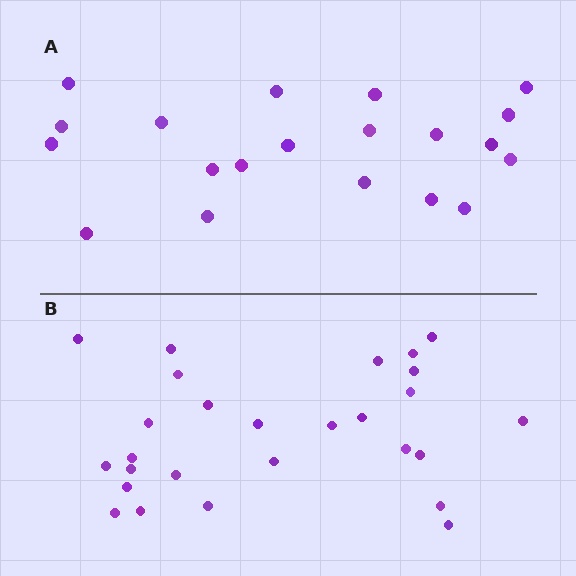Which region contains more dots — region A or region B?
Region B (the bottom region) has more dots.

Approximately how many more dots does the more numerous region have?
Region B has roughly 8 or so more dots than region A.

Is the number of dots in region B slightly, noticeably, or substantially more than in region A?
Region B has noticeably more, but not dramatically so. The ratio is roughly 1.4 to 1.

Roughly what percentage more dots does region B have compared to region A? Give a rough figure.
About 35% more.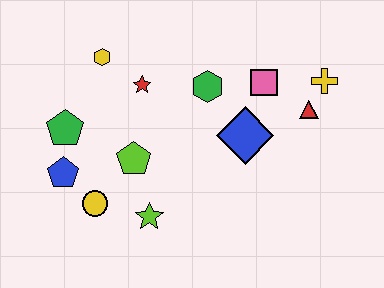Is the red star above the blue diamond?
Yes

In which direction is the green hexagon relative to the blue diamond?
The green hexagon is above the blue diamond.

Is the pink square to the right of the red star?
Yes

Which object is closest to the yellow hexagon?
The red star is closest to the yellow hexagon.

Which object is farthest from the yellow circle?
The yellow cross is farthest from the yellow circle.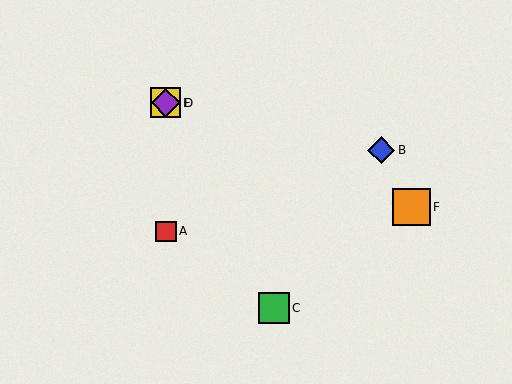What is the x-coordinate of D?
Object D is at x≈166.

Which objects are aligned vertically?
Objects A, D, E are aligned vertically.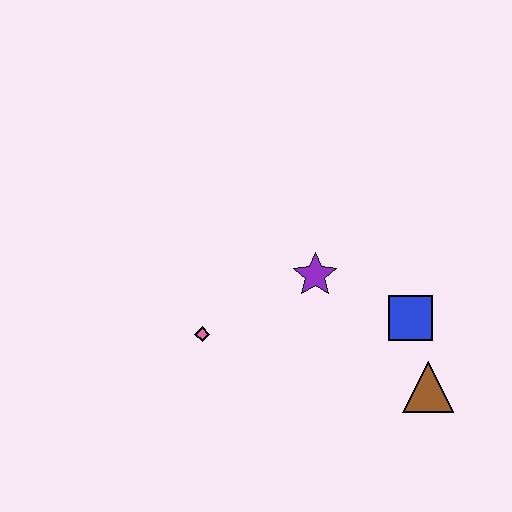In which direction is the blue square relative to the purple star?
The blue square is to the right of the purple star.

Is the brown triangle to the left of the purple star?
No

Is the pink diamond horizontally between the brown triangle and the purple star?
No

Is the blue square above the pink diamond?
Yes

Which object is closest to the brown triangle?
The blue square is closest to the brown triangle.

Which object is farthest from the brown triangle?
The pink diamond is farthest from the brown triangle.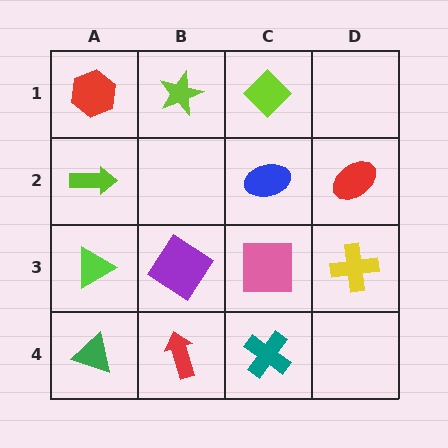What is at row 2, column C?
A blue ellipse.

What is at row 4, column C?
A teal cross.